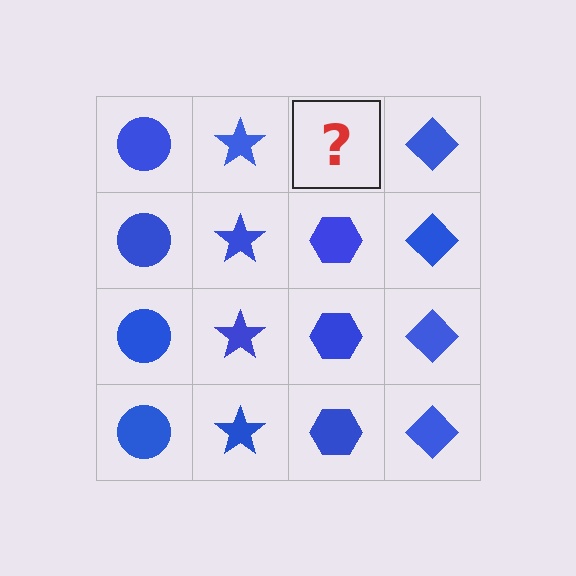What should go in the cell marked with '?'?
The missing cell should contain a blue hexagon.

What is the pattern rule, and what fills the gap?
The rule is that each column has a consistent shape. The gap should be filled with a blue hexagon.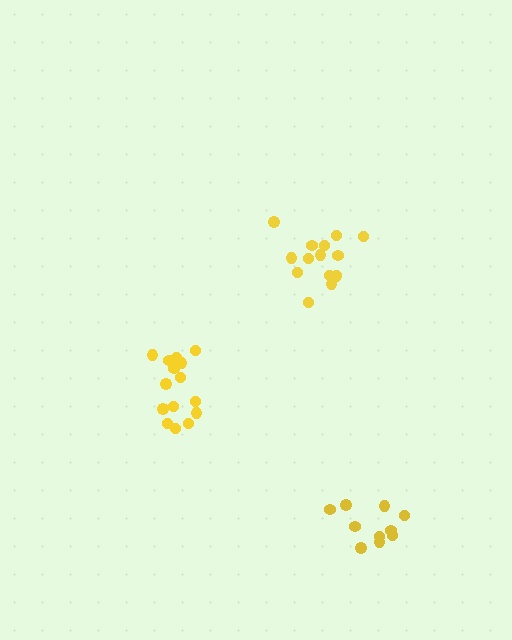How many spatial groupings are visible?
There are 3 spatial groupings.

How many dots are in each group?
Group 1: 15 dots, Group 2: 15 dots, Group 3: 10 dots (40 total).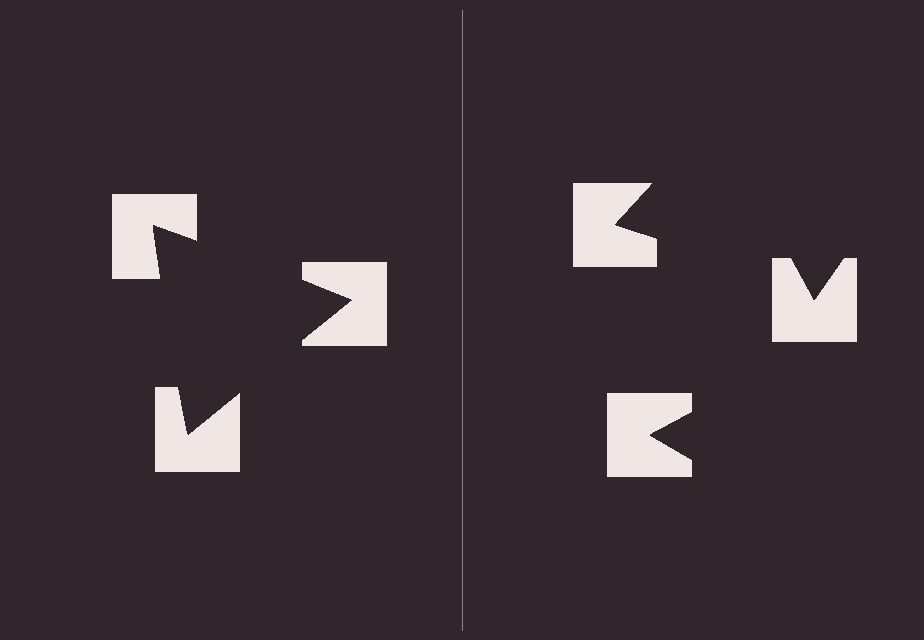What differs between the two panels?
The notched squares are positioned identically on both sides; only the wedge orientations differ. On the left they align to a triangle; on the right they are misaligned.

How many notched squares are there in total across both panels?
6 — 3 on each side.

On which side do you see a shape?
An illusory triangle appears on the left side. On the right side the wedge cuts are rotated, so no coherent shape forms.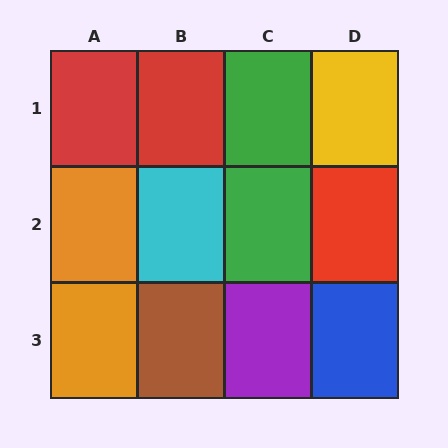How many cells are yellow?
1 cell is yellow.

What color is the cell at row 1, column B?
Red.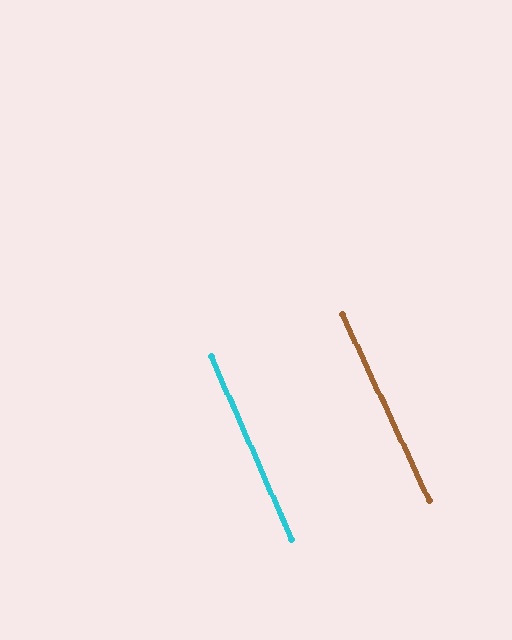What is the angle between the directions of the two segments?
Approximately 2 degrees.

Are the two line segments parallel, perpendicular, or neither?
Parallel — their directions differ by only 1.7°.